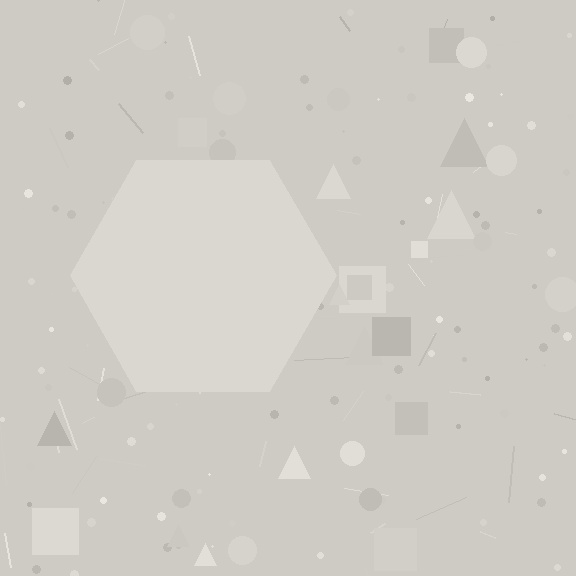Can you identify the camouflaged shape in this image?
The camouflaged shape is a hexagon.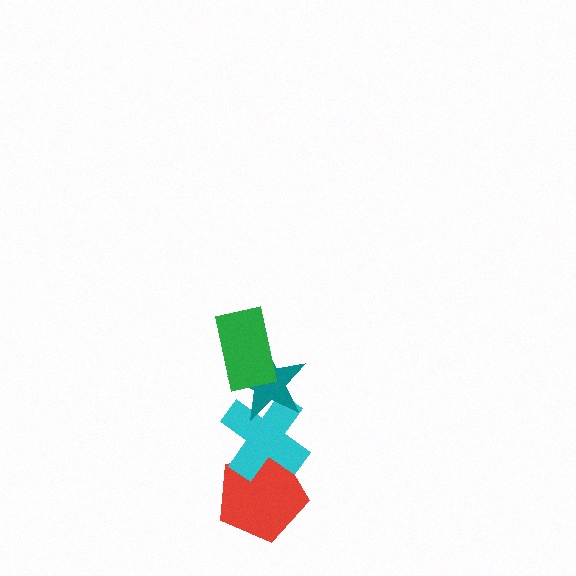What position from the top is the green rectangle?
The green rectangle is 1st from the top.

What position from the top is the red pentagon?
The red pentagon is 4th from the top.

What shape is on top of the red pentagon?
The cyan cross is on top of the red pentagon.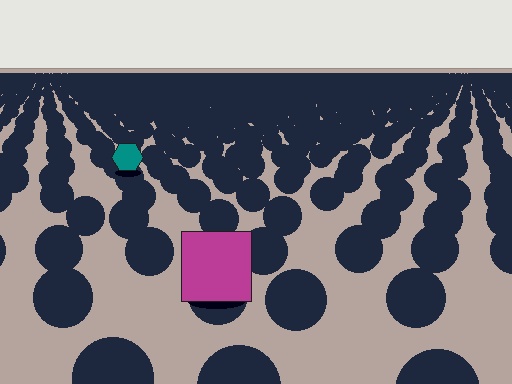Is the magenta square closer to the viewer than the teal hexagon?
Yes. The magenta square is closer — you can tell from the texture gradient: the ground texture is coarser near it.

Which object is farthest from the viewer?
The teal hexagon is farthest from the viewer. It appears smaller and the ground texture around it is denser.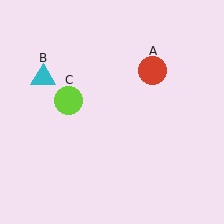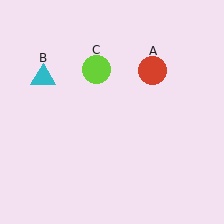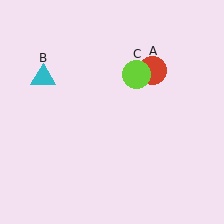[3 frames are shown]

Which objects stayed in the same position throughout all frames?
Red circle (object A) and cyan triangle (object B) remained stationary.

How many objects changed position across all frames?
1 object changed position: lime circle (object C).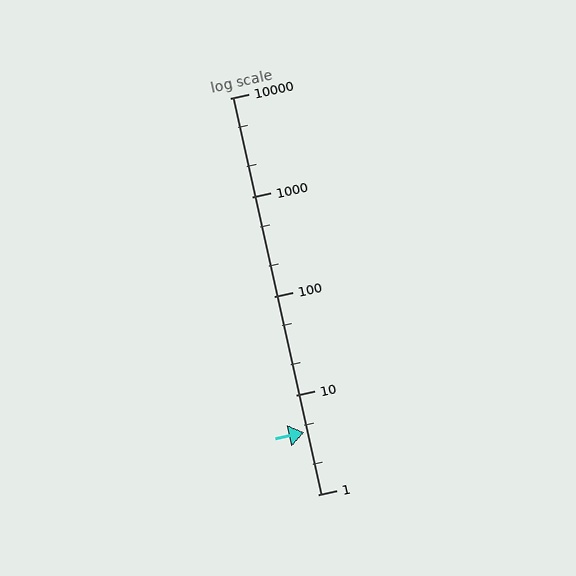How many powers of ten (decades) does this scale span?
The scale spans 4 decades, from 1 to 10000.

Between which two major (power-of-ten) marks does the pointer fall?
The pointer is between 1 and 10.